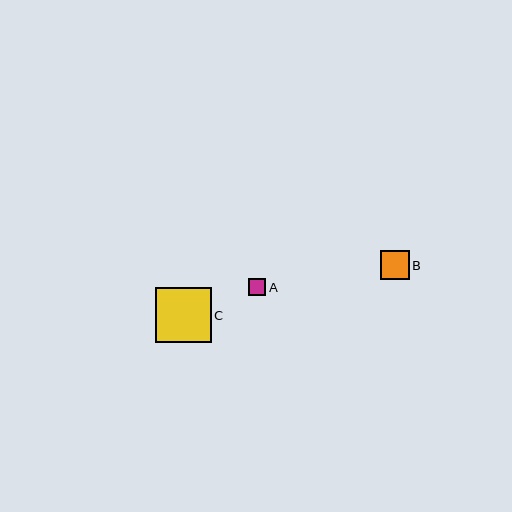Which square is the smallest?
Square A is the smallest with a size of approximately 17 pixels.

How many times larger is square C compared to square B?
Square C is approximately 1.9 times the size of square B.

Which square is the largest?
Square C is the largest with a size of approximately 55 pixels.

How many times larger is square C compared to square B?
Square C is approximately 1.9 times the size of square B.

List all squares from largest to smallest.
From largest to smallest: C, B, A.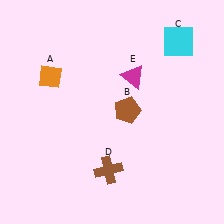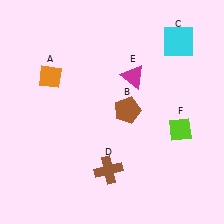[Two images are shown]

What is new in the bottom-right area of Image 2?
A lime diamond (F) was added in the bottom-right area of Image 2.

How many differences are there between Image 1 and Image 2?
There is 1 difference between the two images.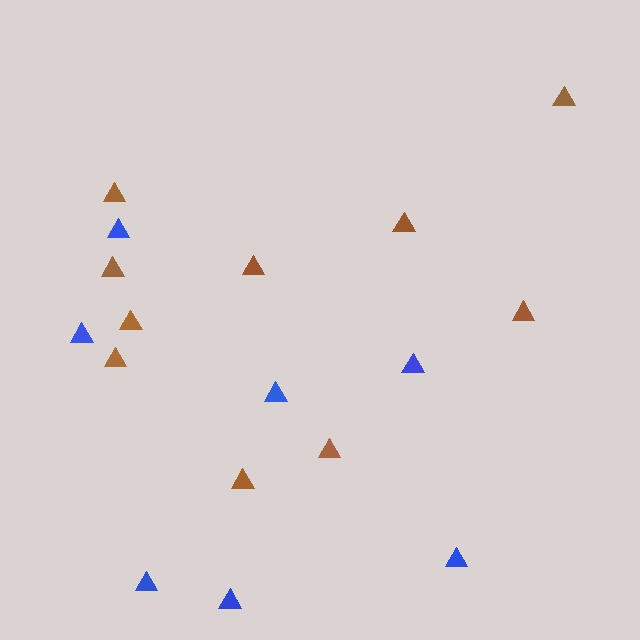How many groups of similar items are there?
There are 2 groups: one group of blue triangles (7) and one group of brown triangles (10).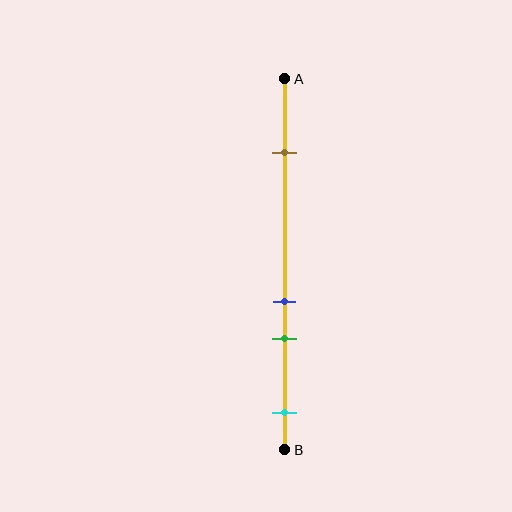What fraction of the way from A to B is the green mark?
The green mark is approximately 70% (0.7) of the way from A to B.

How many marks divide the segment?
There are 4 marks dividing the segment.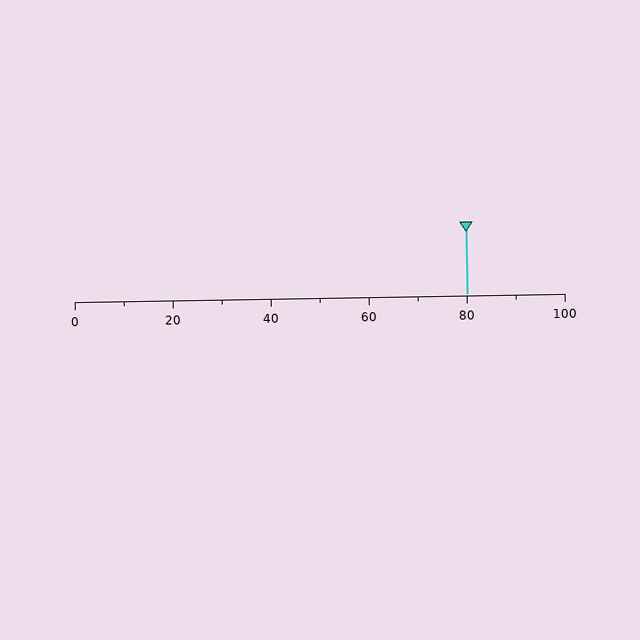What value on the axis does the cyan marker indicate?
The marker indicates approximately 80.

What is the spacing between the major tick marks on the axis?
The major ticks are spaced 20 apart.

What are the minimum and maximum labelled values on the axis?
The axis runs from 0 to 100.